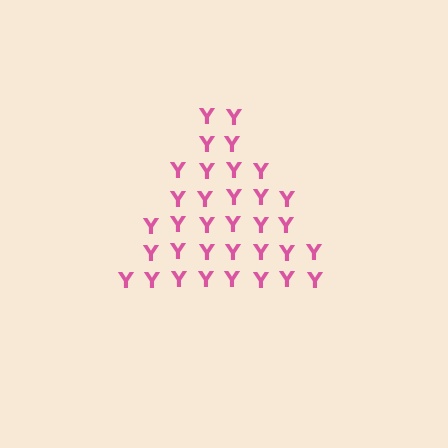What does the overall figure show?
The overall figure shows a triangle.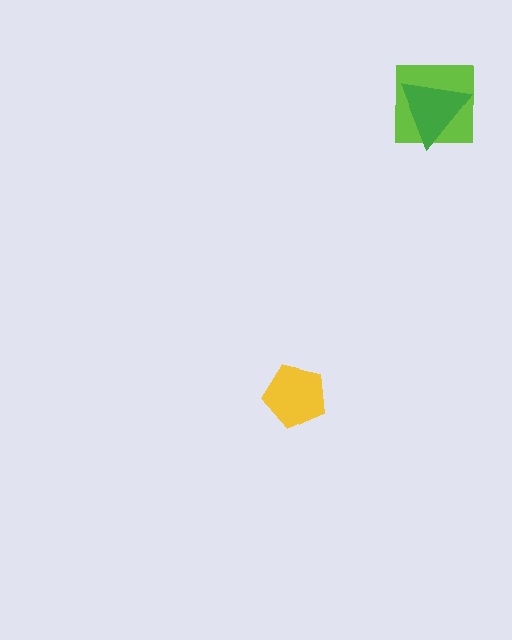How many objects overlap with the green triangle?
1 object overlaps with the green triangle.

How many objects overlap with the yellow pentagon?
0 objects overlap with the yellow pentagon.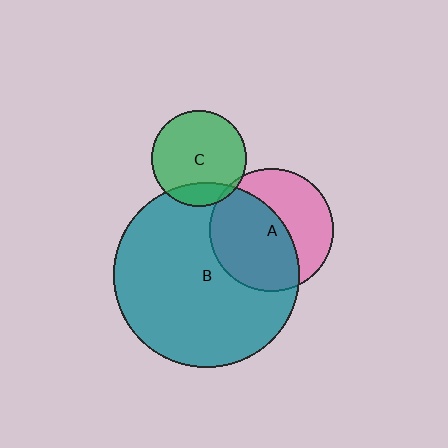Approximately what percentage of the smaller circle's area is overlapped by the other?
Approximately 5%.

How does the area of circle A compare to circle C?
Approximately 1.7 times.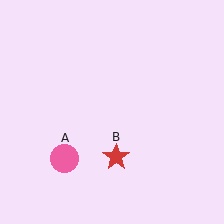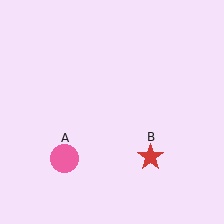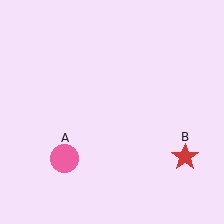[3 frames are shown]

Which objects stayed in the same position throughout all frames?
Pink circle (object A) remained stationary.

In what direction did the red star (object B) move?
The red star (object B) moved right.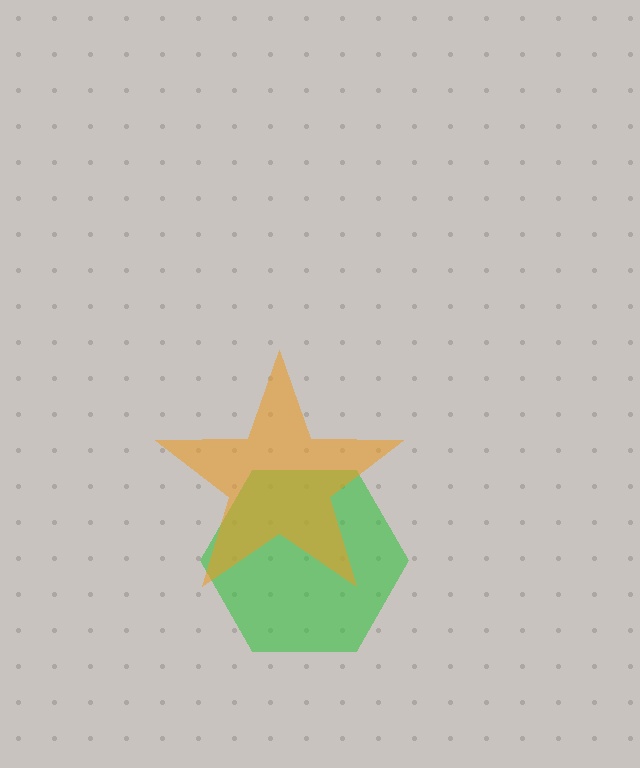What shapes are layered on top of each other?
The layered shapes are: a green hexagon, an orange star.